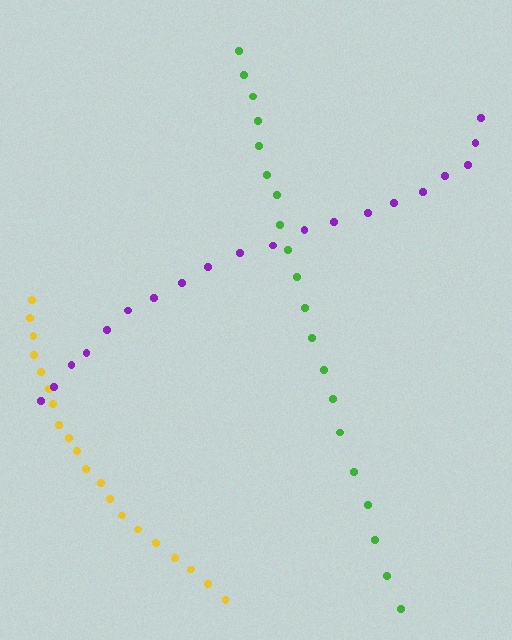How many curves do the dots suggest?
There are 3 distinct paths.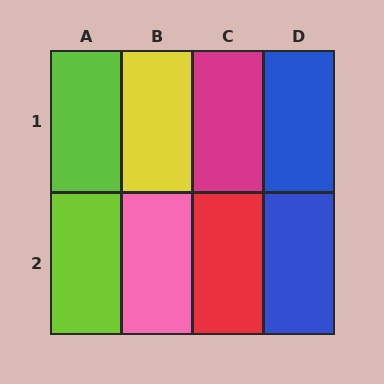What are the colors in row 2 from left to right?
Lime, pink, red, blue.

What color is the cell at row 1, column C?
Magenta.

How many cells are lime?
2 cells are lime.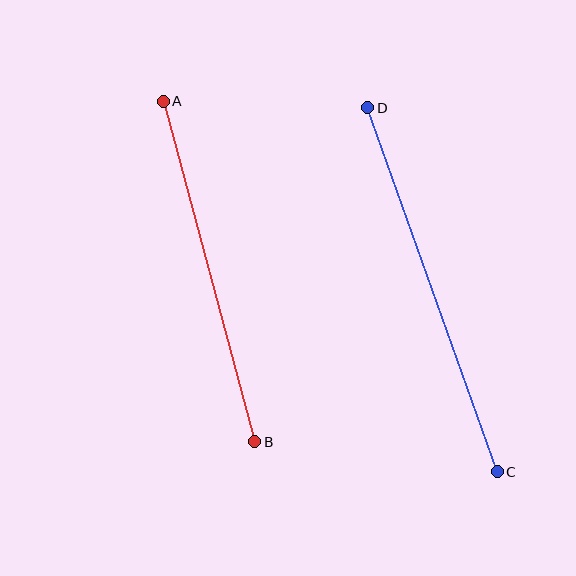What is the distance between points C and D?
The distance is approximately 386 pixels.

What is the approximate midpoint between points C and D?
The midpoint is at approximately (433, 290) pixels.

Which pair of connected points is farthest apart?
Points C and D are farthest apart.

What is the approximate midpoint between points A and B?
The midpoint is at approximately (209, 272) pixels.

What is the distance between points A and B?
The distance is approximately 353 pixels.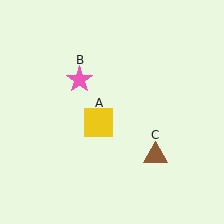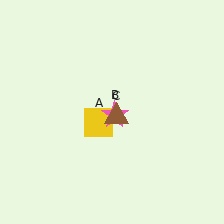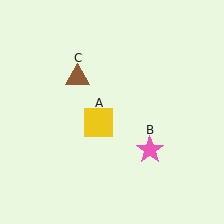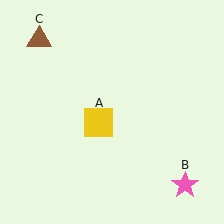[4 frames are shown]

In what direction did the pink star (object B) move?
The pink star (object B) moved down and to the right.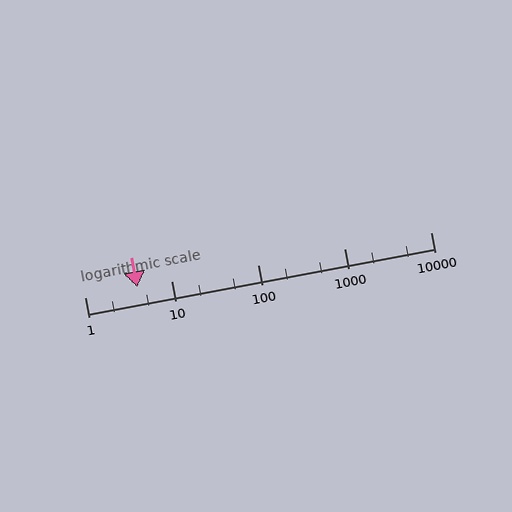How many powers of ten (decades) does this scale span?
The scale spans 4 decades, from 1 to 10000.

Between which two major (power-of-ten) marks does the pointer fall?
The pointer is between 1 and 10.